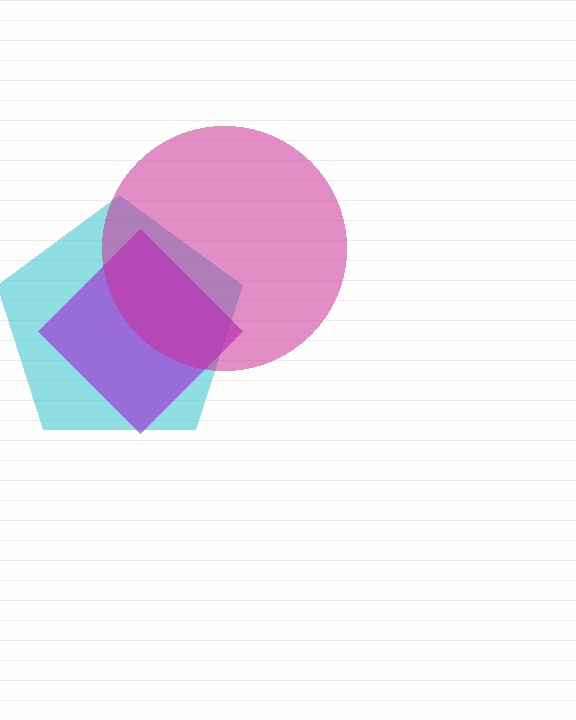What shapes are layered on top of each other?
The layered shapes are: a cyan pentagon, a purple diamond, a magenta circle.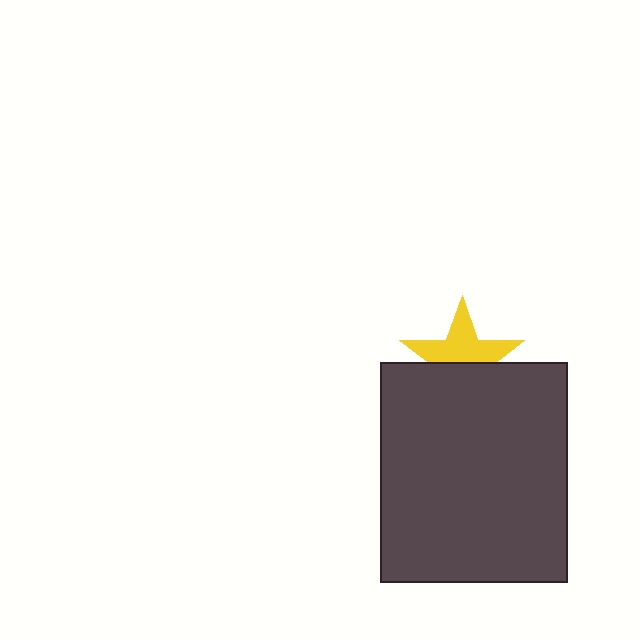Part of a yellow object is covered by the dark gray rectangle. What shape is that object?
It is a star.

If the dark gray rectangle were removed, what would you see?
You would see the complete yellow star.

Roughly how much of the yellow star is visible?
About half of it is visible (roughly 55%).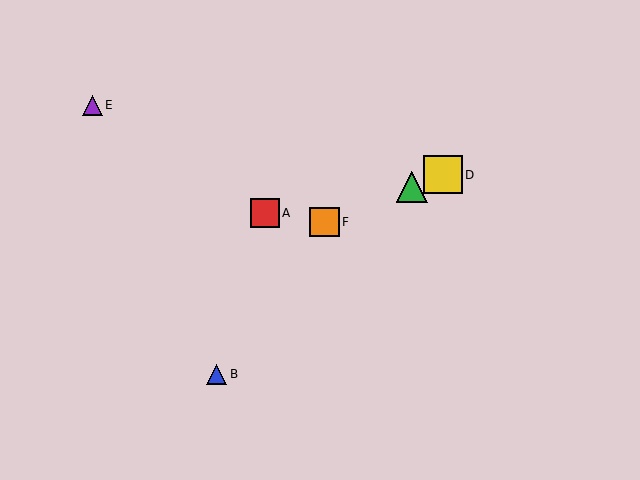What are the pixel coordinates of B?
Object B is at (216, 374).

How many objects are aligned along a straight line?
3 objects (C, D, F) are aligned along a straight line.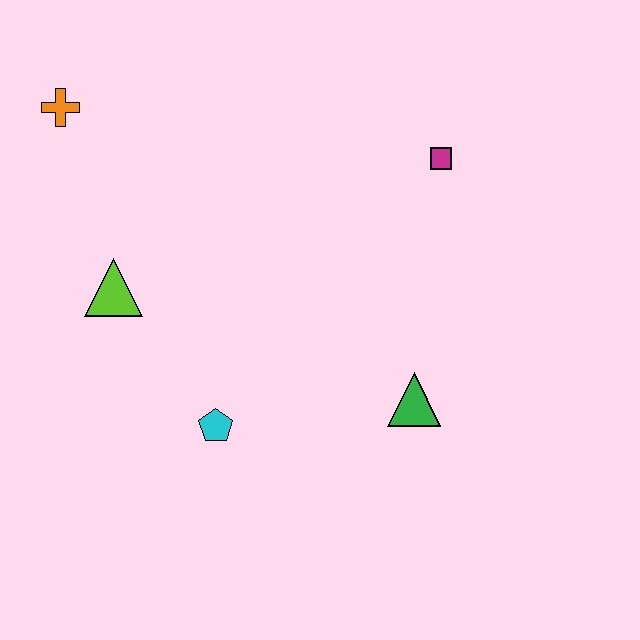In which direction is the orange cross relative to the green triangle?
The orange cross is to the left of the green triangle.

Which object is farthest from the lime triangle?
The magenta square is farthest from the lime triangle.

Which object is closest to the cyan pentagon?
The lime triangle is closest to the cyan pentagon.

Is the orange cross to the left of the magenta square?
Yes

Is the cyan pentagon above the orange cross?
No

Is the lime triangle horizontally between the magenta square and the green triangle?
No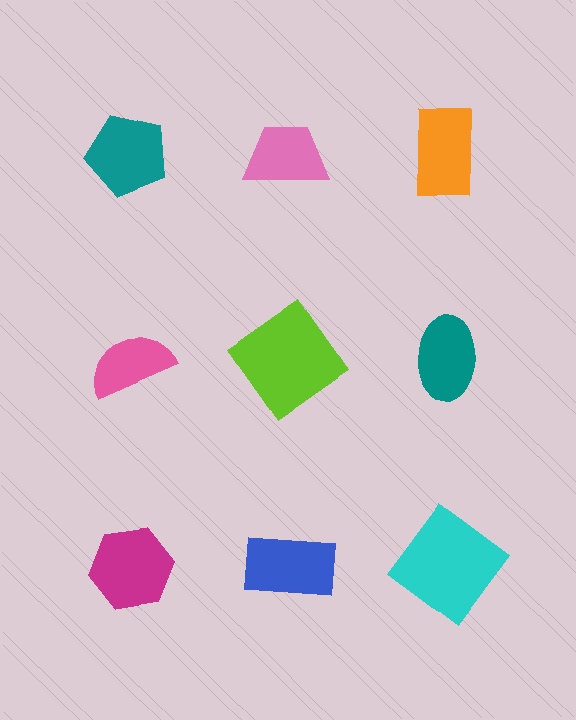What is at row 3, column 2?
A blue rectangle.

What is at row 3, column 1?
A magenta hexagon.